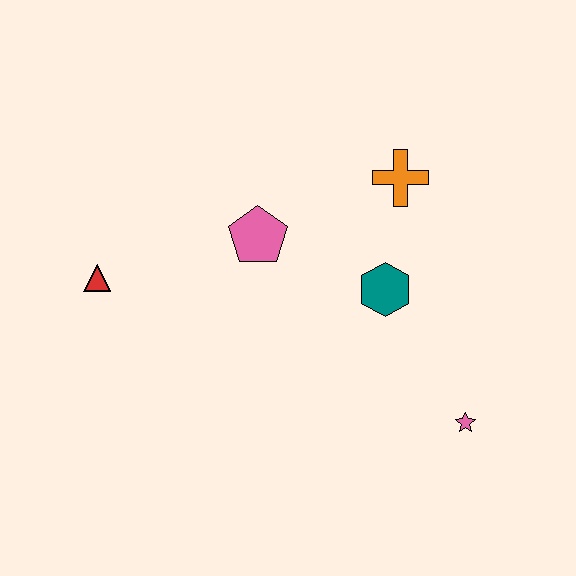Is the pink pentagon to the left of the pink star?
Yes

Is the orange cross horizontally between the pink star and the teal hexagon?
Yes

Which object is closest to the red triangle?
The pink pentagon is closest to the red triangle.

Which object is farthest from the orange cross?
The red triangle is farthest from the orange cross.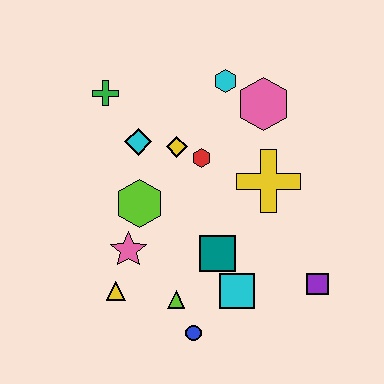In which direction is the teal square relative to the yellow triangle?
The teal square is to the right of the yellow triangle.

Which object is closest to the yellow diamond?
The red hexagon is closest to the yellow diamond.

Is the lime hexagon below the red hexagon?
Yes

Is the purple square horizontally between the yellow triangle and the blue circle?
No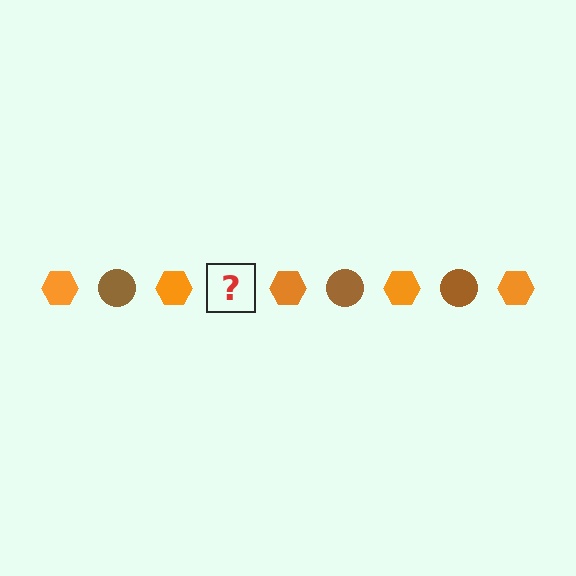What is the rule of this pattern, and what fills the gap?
The rule is that the pattern alternates between orange hexagon and brown circle. The gap should be filled with a brown circle.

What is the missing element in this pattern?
The missing element is a brown circle.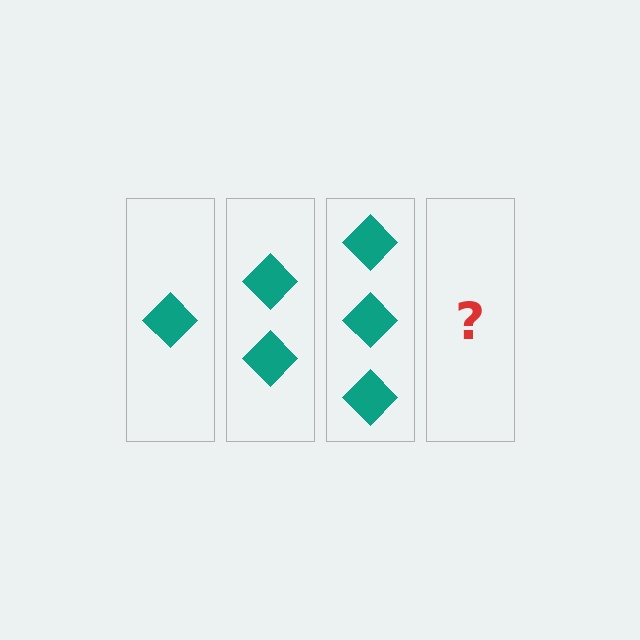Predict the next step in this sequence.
The next step is 4 diamonds.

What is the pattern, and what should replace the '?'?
The pattern is that each step adds one more diamond. The '?' should be 4 diamonds.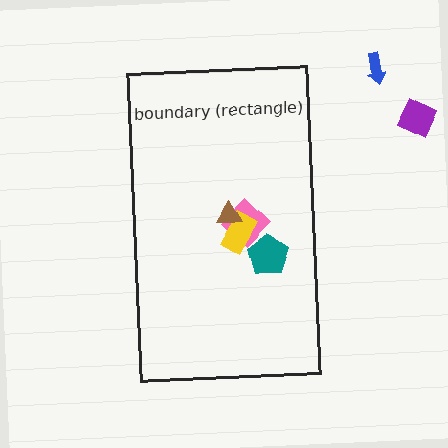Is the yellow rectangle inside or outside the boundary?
Inside.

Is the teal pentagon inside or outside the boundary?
Inside.